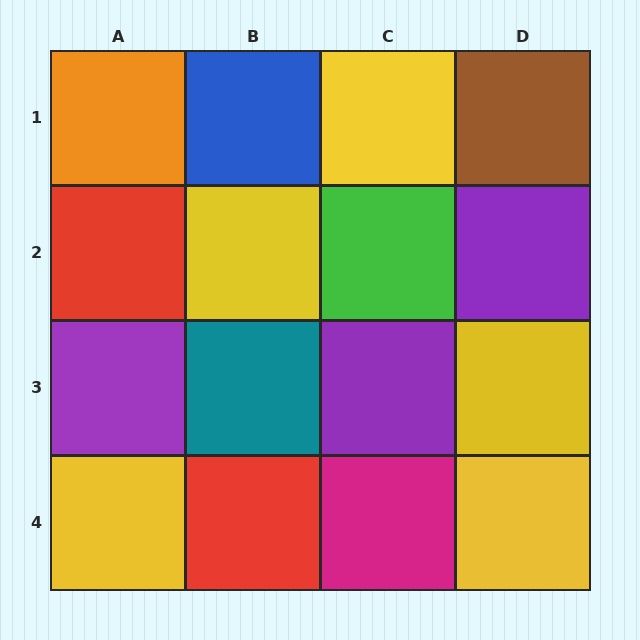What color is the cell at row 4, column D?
Yellow.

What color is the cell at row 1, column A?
Orange.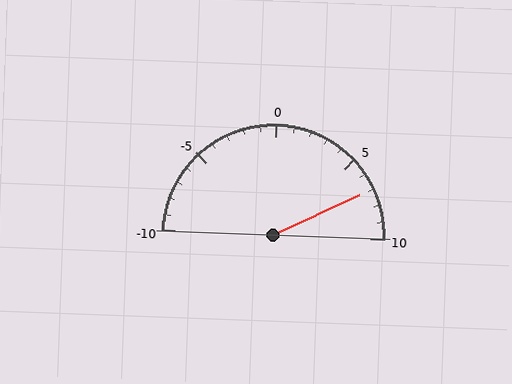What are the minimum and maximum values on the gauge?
The gauge ranges from -10 to 10.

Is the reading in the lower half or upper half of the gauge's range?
The reading is in the upper half of the range (-10 to 10).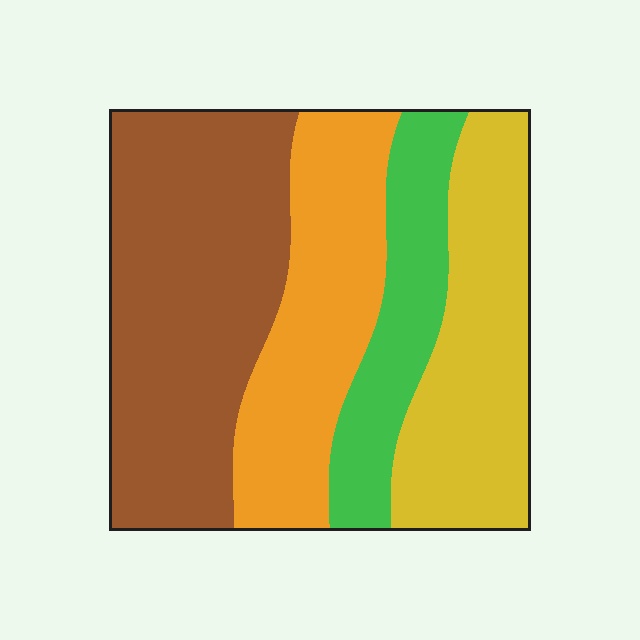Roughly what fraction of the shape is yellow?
Yellow takes up about one quarter (1/4) of the shape.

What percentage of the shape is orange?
Orange takes up about one quarter (1/4) of the shape.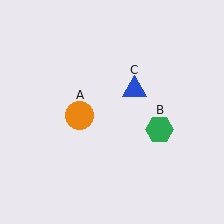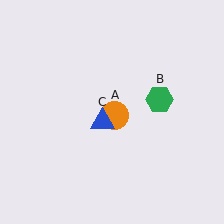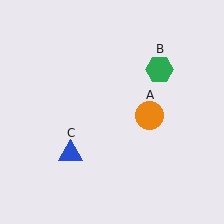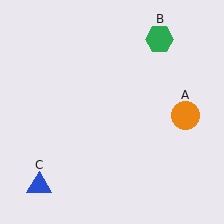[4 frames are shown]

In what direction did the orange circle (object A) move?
The orange circle (object A) moved right.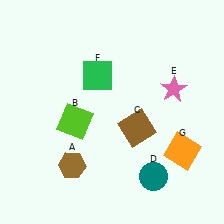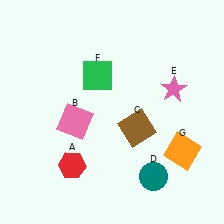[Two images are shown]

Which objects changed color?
A changed from brown to red. B changed from lime to pink.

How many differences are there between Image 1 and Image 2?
There are 2 differences between the two images.